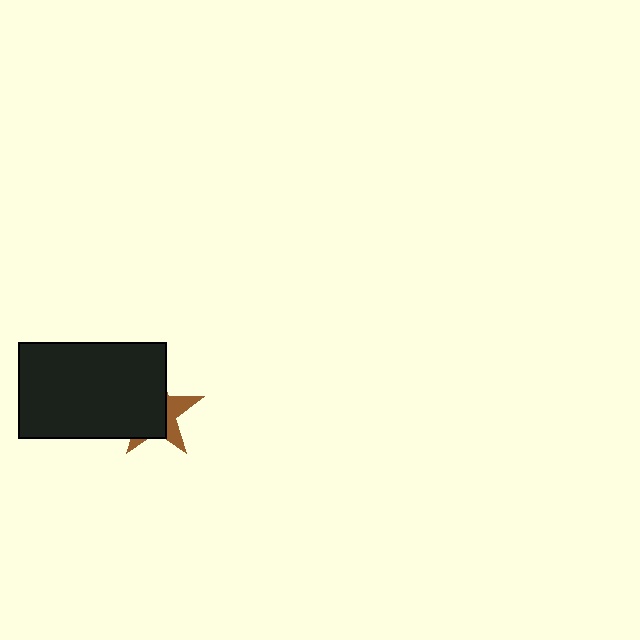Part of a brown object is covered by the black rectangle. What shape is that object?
It is a star.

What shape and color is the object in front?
The object in front is a black rectangle.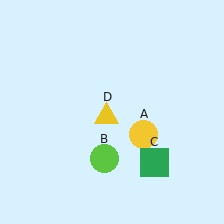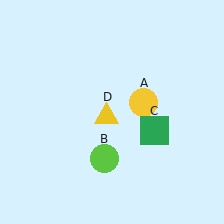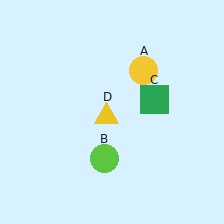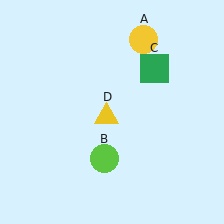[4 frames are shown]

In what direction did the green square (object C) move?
The green square (object C) moved up.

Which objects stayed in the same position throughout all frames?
Lime circle (object B) and yellow triangle (object D) remained stationary.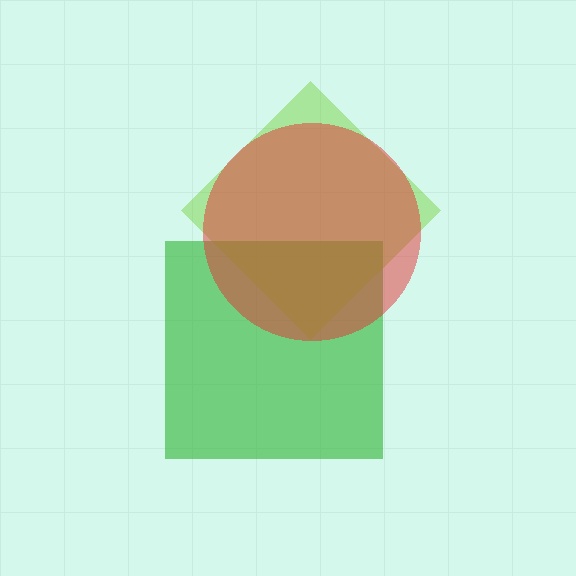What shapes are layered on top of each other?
The layered shapes are: a green square, a lime diamond, a red circle.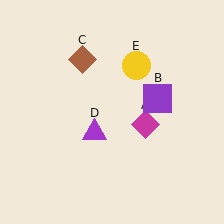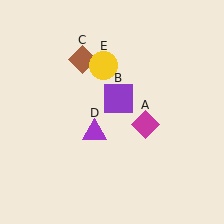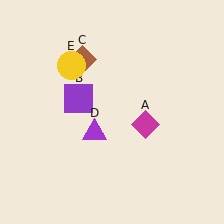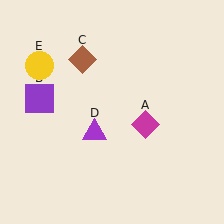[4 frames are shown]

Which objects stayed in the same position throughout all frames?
Magenta diamond (object A) and brown diamond (object C) and purple triangle (object D) remained stationary.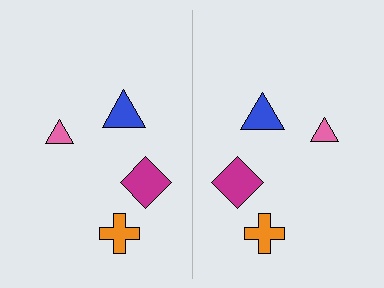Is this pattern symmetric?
Yes, this pattern has bilateral (reflection) symmetry.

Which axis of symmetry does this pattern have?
The pattern has a vertical axis of symmetry running through the center of the image.